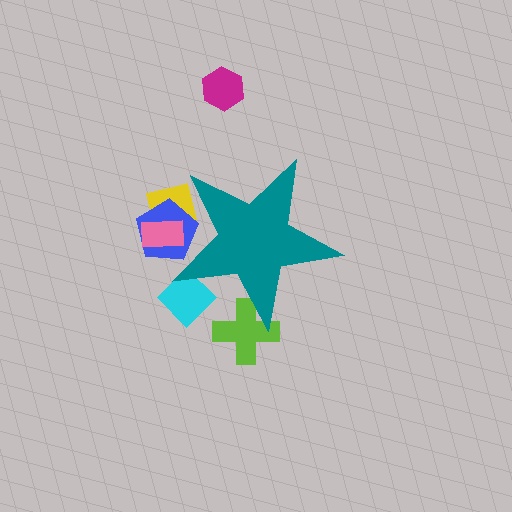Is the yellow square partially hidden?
Yes, the yellow square is partially hidden behind the teal star.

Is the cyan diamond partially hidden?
Yes, the cyan diamond is partially hidden behind the teal star.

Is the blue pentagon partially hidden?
Yes, the blue pentagon is partially hidden behind the teal star.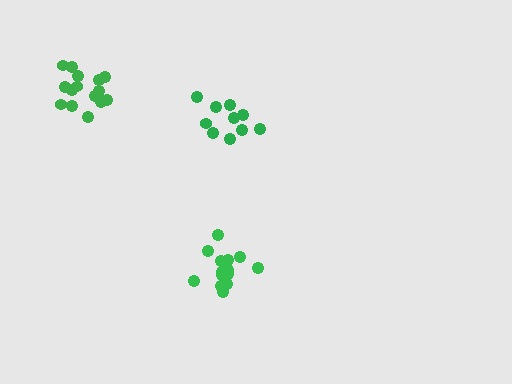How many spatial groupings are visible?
There are 3 spatial groupings.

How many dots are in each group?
Group 1: 15 dots, Group 2: 10 dots, Group 3: 14 dots (39 total).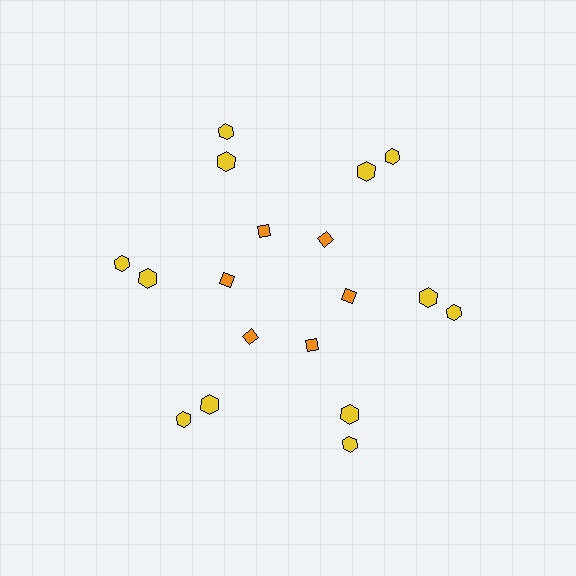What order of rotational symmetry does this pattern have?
This pattern has 6-fold rotational symmetry.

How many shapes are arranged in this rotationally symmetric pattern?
There are 18 shapes, arranged in 6 groups of 3.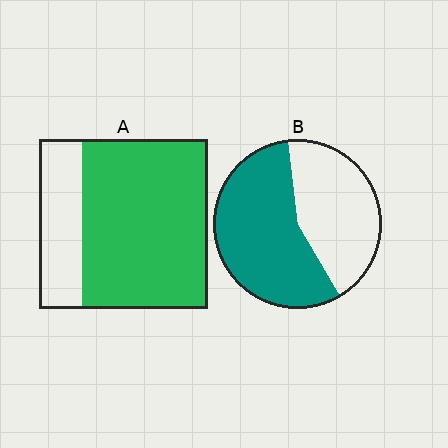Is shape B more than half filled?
Yes.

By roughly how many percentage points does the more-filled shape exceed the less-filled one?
By roughly 20 percentage points (A over B).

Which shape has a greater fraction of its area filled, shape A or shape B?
Shape A.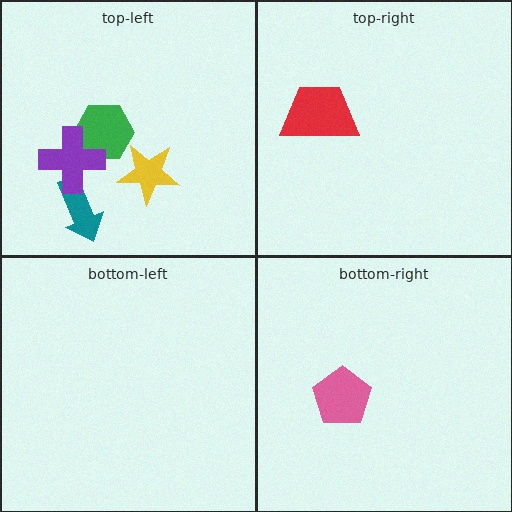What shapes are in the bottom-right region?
The pink pentagon.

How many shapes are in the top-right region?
1.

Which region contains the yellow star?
The top-left region.